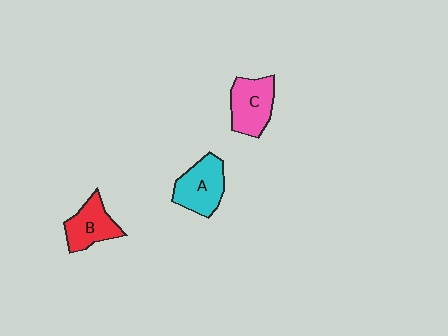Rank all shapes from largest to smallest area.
From largest to smallest: A (cyan), C (pink), B (red).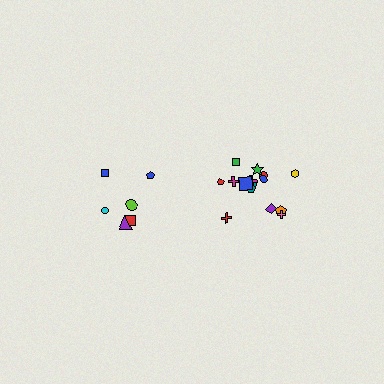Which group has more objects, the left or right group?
The right group.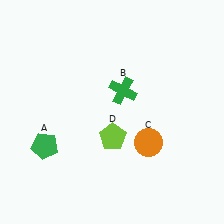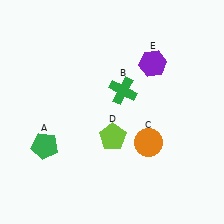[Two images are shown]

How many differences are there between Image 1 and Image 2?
There is 1 difference between the two images.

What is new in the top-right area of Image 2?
A purple hexagon (E) was added in the top-right area of Image 2.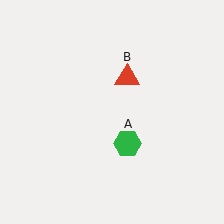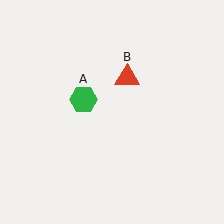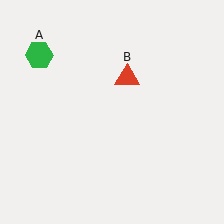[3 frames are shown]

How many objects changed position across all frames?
1 object changed position: green hexagon (object A).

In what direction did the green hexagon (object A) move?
The green hexagon (object A) moved up and to the left.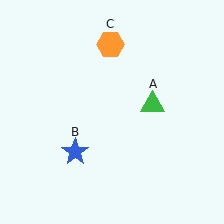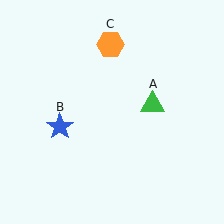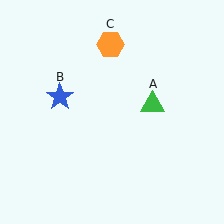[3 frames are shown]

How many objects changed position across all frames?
1 object changed position: blue star (object B).